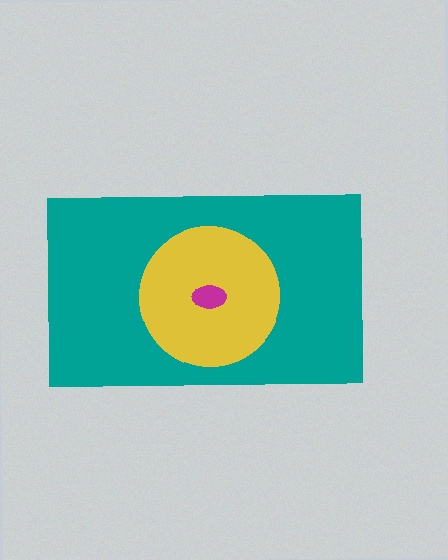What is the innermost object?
The magenta ellipse.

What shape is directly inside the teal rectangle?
The yellow circle.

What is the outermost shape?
The teal rectangle.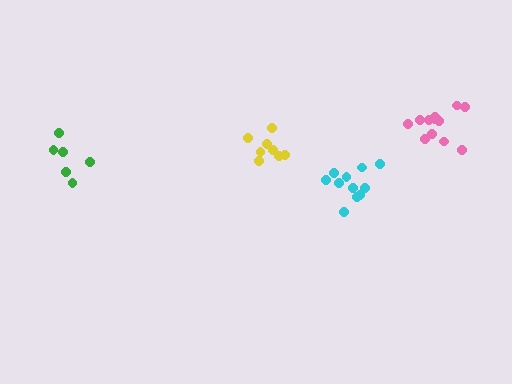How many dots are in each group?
Group 1: 12 dots, Group 2: 6 dots, Group 3: 8 dots, Group 4: 11 dots (37 total).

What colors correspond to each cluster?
The clusters are colored: pink, green, yellow, cyan.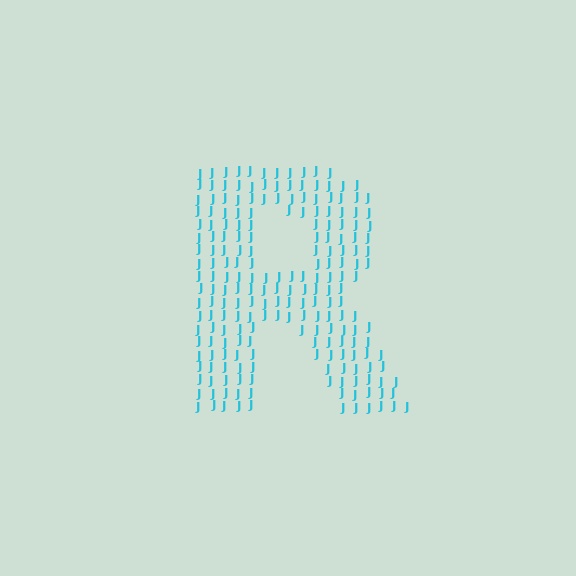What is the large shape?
The large shape is the letter R.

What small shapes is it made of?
It is made of small letter J's.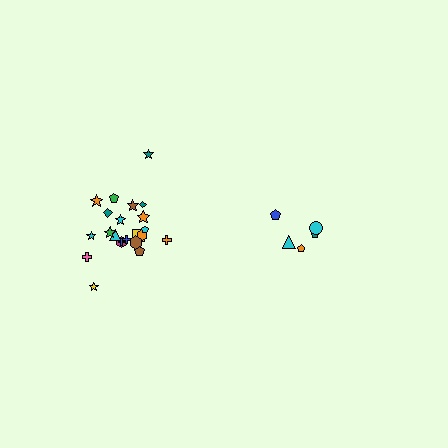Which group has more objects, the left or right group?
The left group.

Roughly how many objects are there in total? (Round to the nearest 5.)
Roughly 25 objects in total.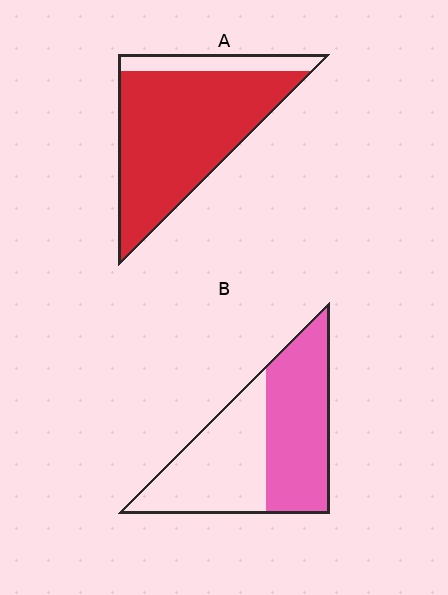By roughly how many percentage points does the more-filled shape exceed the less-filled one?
By roughly 35 percentage points (A over B).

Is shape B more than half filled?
Roughly half.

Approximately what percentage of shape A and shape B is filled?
A is approximately 85% and B is approximately 50%.